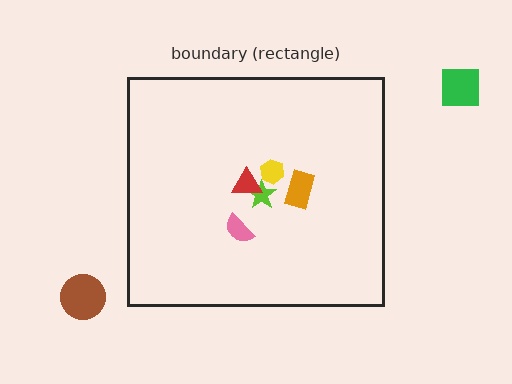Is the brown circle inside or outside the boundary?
Outside.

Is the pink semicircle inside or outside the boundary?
Inside.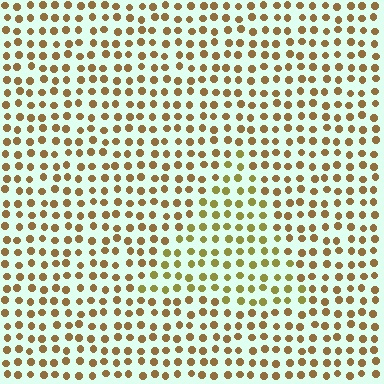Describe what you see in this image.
The image is filled with small brown elements in a uniform arrangement. A triangle-shaped region is visible where the elements are tinted to a slightly different hue, forming a subtle color boundary.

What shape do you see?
I see a triangle.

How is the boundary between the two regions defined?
The boundary is defined purely by a slight shift in hue (about 28 degrees). Spacing, size, and orientation are identical on both sides.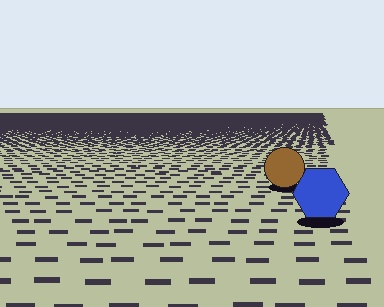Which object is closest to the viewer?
The blue hexagon is closest. The texture marks near it are larger and more spread out.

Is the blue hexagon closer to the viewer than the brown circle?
Yes. The blue hexagon is closer — you can tell from the texture gradient: the ground texture is coarser near it.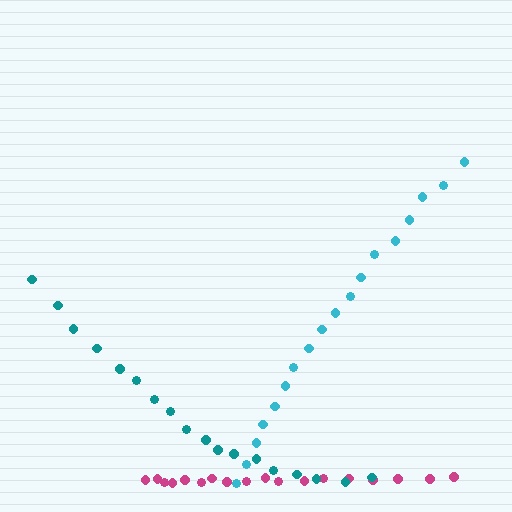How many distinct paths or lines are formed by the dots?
There are 3 distinct paths.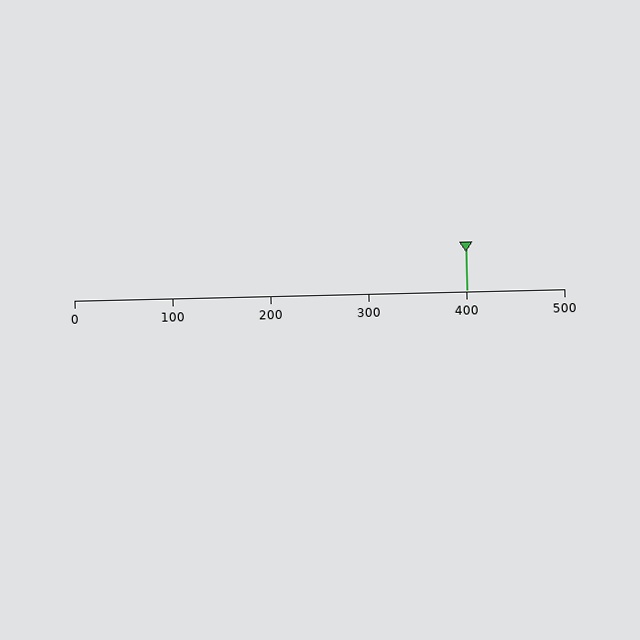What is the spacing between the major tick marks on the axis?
The major ticks are spaced 100 apart.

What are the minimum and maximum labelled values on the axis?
The axis runs from 0 to 500.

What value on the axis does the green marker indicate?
The marker indicates approximately 400.